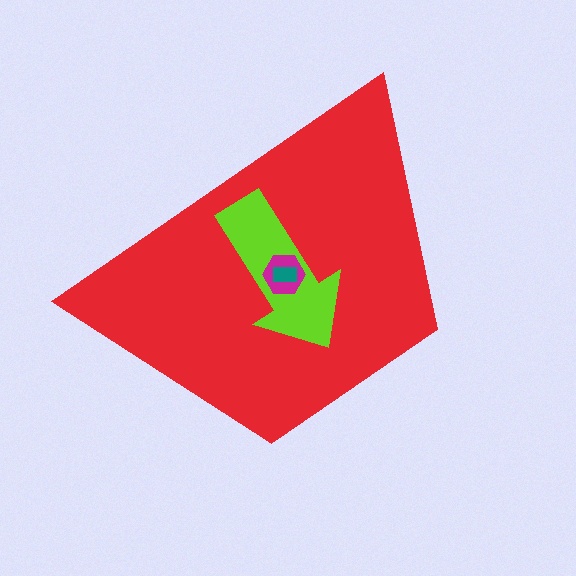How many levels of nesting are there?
4.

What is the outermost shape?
The red trapezoid.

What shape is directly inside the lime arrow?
The magenta hexagon.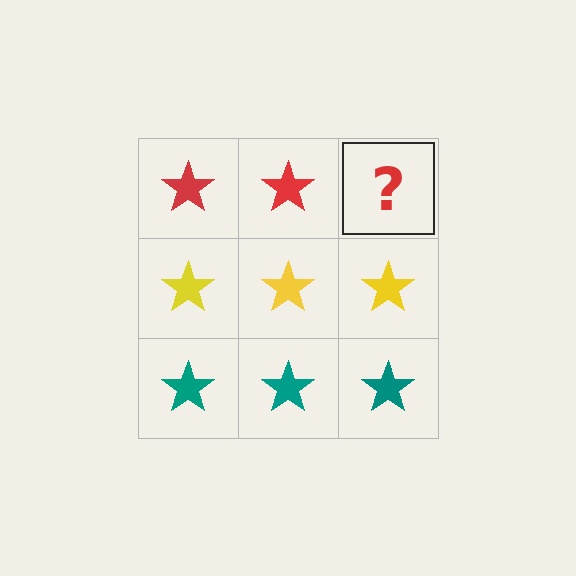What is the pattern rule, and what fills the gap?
The rule is that each row has a consistent color. The gap should be filled with a red star.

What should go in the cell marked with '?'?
The missing cell should contain a red star.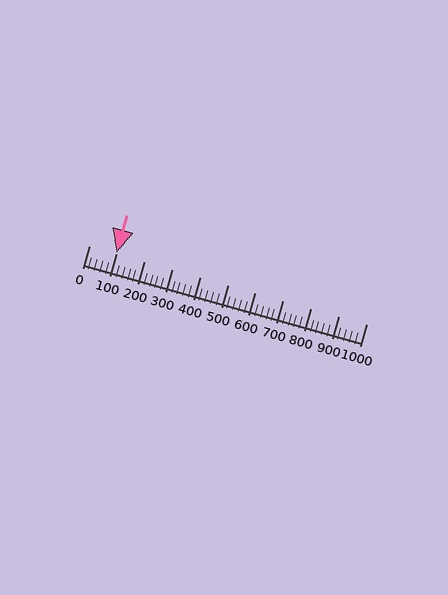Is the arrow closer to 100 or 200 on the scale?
The arrow is closer to 100.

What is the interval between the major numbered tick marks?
The major tick marks are spaced 100 units apart.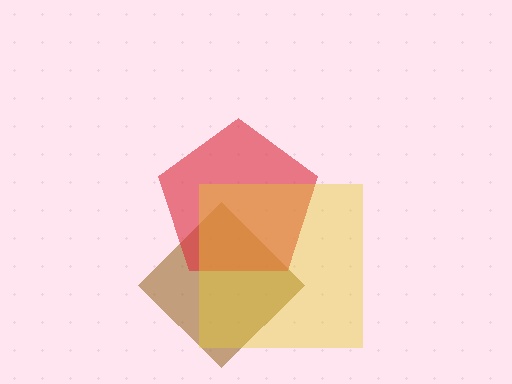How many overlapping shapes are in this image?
There are 3 overlapping shapes in the image.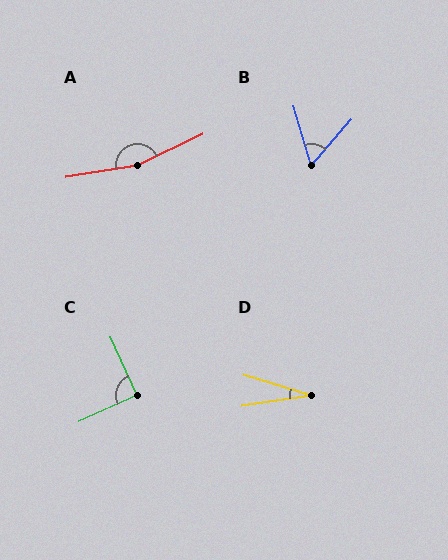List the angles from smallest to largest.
D (25°), B (57°), C (90°), A (164°).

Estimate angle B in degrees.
Approximately 57 degrees.